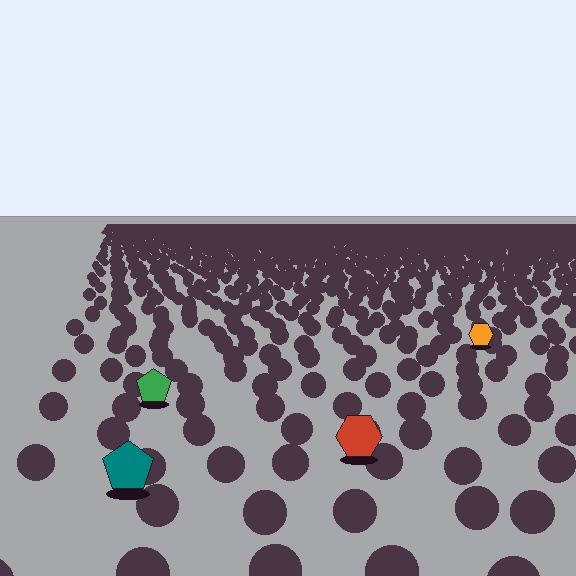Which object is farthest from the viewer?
The orange hexagon is farthest from the viewer. It appears smaller and the ground texture around it is denser.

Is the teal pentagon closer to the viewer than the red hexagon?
Yes. The teal pentagon is closer — you can tell from the texture gradient: the ground texture is coarser near it.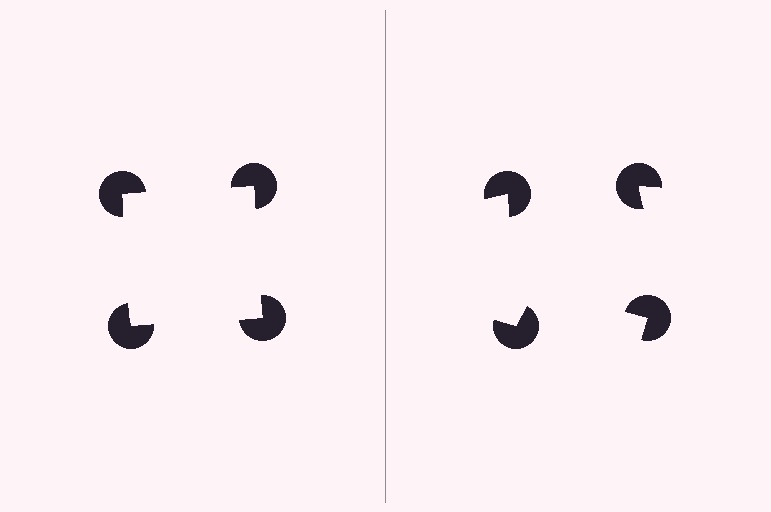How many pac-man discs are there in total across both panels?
8 — 4 on each side.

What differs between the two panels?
The pac-man discs are positioned identically on both sides; only the wedge orientations differ. On the left they align to a square; on the right they are misaligned.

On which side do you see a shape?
An illusory square appears on the left side. On the right side the wedge cuts are rotated, so no coherent shape forms.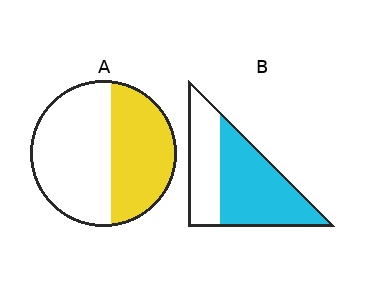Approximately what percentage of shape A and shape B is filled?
A is approximately 45% and B is approximately 60%.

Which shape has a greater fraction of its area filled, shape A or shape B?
Shape B.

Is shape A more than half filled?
No.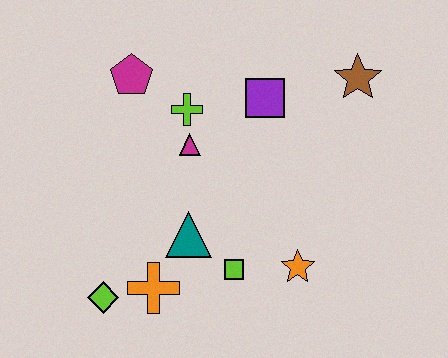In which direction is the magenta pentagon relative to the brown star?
The magenta pentagon is to the left of the brown star.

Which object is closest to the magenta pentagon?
The lime cross is closest to the magenta pentagon.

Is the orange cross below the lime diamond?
No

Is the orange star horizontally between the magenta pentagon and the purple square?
No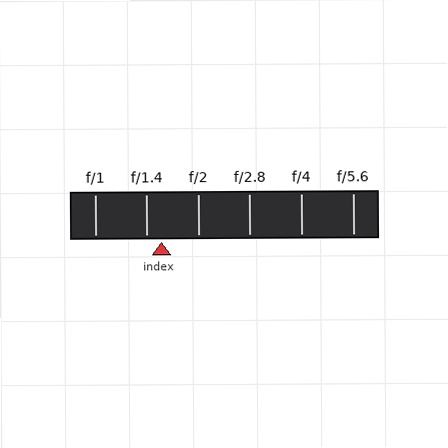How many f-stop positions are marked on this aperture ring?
There are 6 f-stop positions marked.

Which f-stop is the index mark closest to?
The index mark is closest to f/1.4.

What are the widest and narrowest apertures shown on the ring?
The widest aperture shown is f/1 and the narrowest is f/5.6.